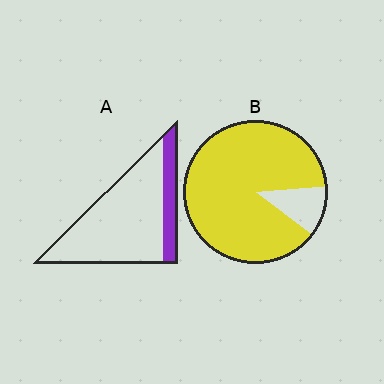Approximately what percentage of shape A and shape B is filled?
A is approximately 20% and B is approximately 90%.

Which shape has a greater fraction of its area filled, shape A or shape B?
Shape B.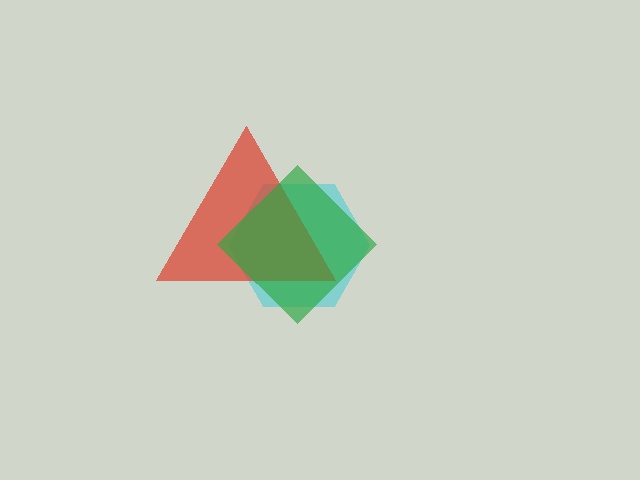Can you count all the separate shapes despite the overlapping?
Yes, there are 3 separate shapes.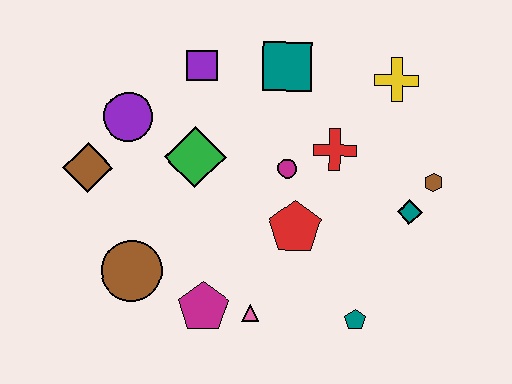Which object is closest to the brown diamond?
The purple circle is closest to the brown diamond.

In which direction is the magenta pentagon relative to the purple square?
The magenta pentagon is below the purple square.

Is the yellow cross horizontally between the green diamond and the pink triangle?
No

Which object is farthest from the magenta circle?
The brown diamond is farthest from the magenta circle.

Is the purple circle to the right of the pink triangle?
No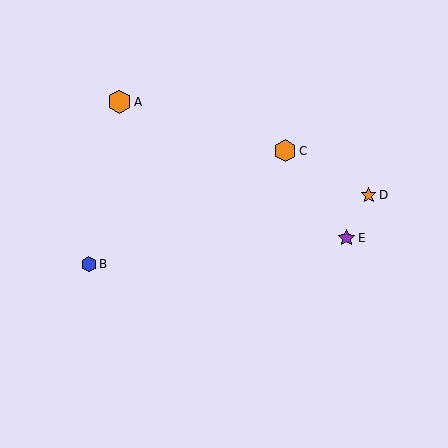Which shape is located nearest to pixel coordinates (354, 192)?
The orange star (labeled D) at (369, 195) is nearest to that location.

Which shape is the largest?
The orange hexagon (labeled A) is the largest.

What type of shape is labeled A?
Shape A is an orange hexagon.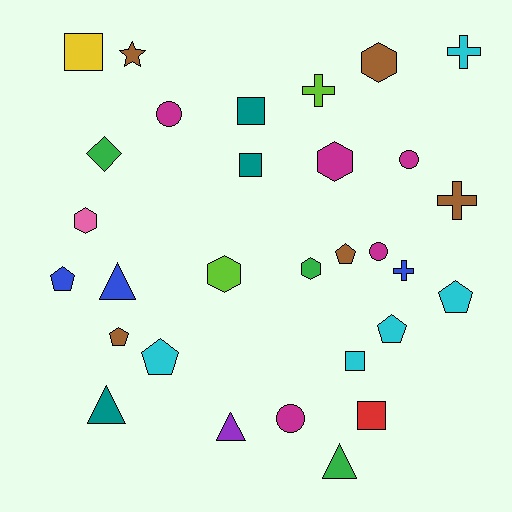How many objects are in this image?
There are 30 objects.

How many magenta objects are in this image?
There are 5 magenta objects.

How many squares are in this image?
There are 5 squares.